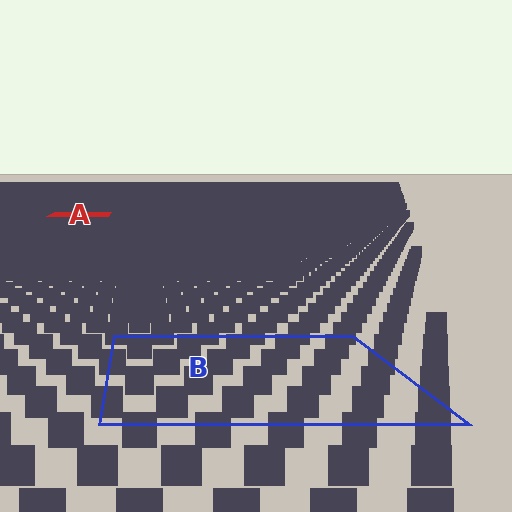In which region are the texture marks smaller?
The texture marks are smaller in region A, because it is farther away.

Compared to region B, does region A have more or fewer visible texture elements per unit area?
Region A has more texture elements per unit area — they are packed more densely because it is farther away.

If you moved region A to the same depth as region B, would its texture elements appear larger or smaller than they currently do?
They would appear larger. At a closer depth, the same texture elements are projected at a bigger on-screen size.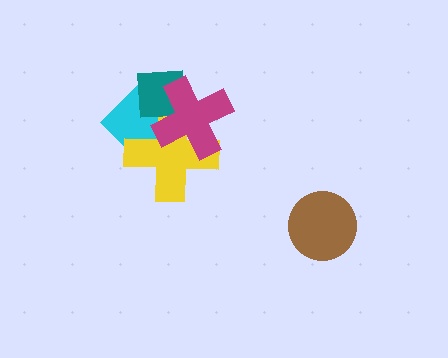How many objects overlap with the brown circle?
0 objects overlap with the brown circle.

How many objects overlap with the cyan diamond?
3 objects overlap with the cyan diamond.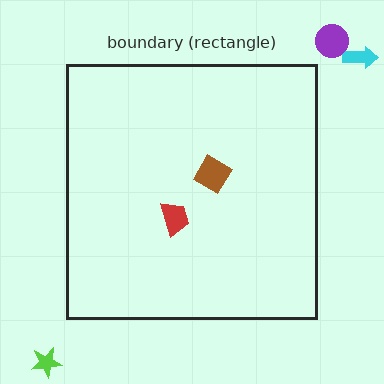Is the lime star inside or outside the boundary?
Outside.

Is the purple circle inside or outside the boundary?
Outside.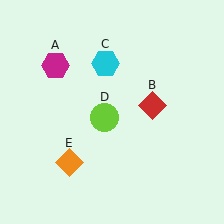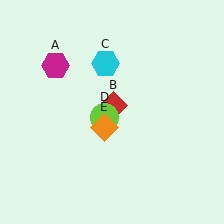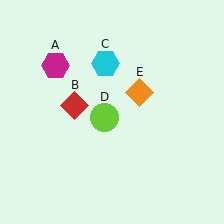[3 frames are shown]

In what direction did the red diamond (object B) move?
The red diamond (object B) moved left.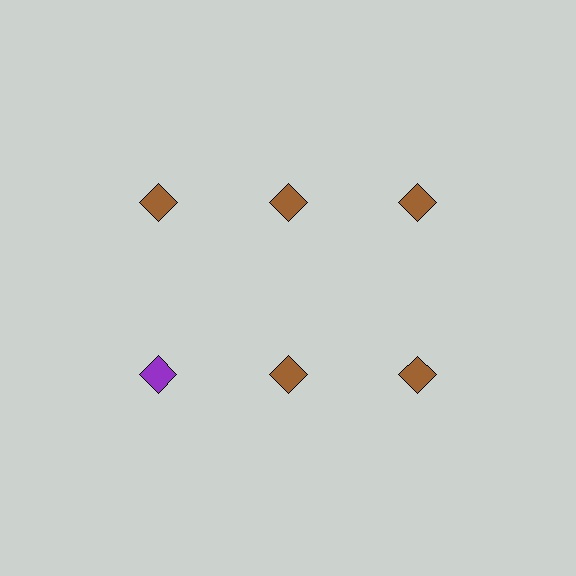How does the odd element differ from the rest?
It has a different color: purple instead of brown.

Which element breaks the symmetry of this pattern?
The purple diamond in the second row, leftmost column breaks the symmetry. All other shapes are brown diamonds.